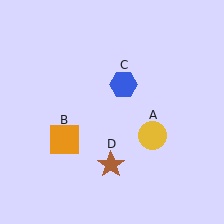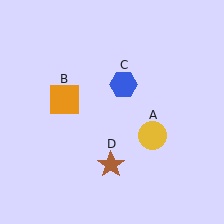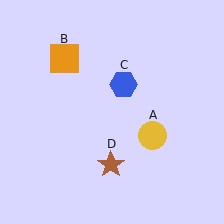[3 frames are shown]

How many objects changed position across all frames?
1 object changed position: orange square (object B).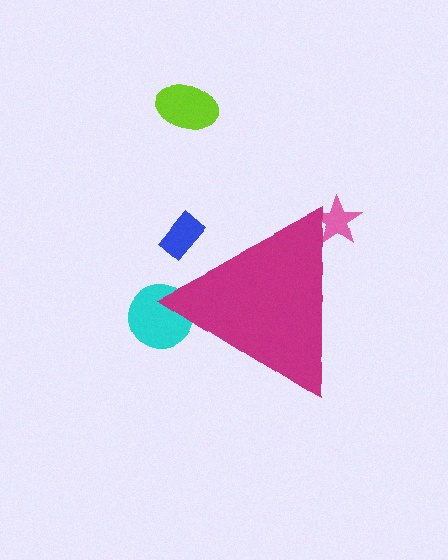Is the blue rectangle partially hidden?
Yes, the blue rectangle is partially hidden behind the magenta triangle.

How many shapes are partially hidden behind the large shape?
3 shapes are partially hidden.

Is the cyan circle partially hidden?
Yes, the cyan circle is partially hidden behind the magenta triangle.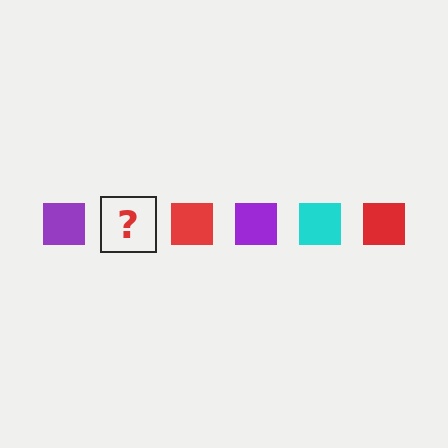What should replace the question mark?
The question mark should be replaced with a cyan square.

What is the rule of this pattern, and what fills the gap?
The rule is that the pattern cycles through purple, cyan, red squares. The gap should be filled with a cyan square.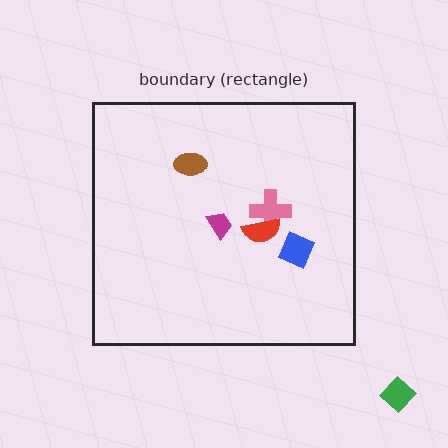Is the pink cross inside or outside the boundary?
Inside.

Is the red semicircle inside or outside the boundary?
Inside.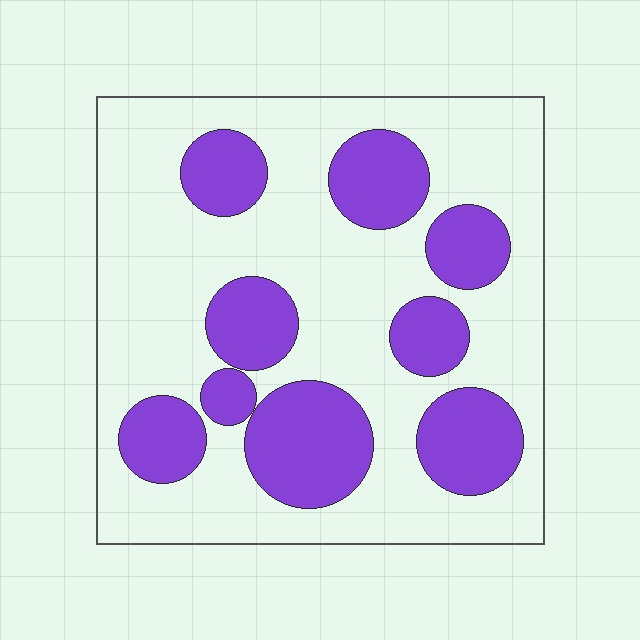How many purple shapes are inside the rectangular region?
9.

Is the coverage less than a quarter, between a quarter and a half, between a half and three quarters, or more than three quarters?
Between a quarter and a half.